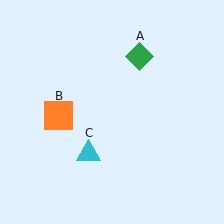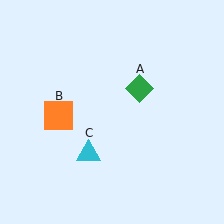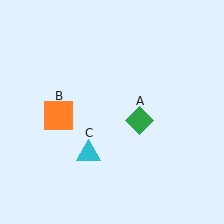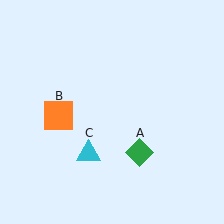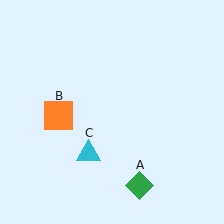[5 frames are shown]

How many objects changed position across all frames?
1 object changed position: green diamond (object A).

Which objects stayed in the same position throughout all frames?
Orange square (object B) and cyan triangle (object C) remained stationary.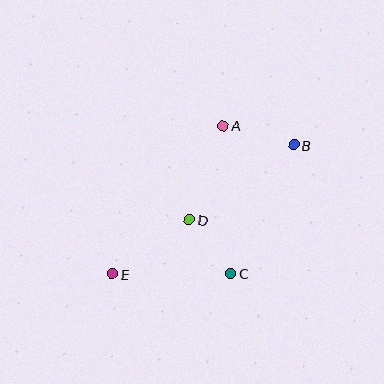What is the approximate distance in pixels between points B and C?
The distance between B and C is approximately 143 pixels.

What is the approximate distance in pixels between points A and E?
The distance between A and E is approximately 185 pixels.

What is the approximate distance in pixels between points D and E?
The distance between D and E is approximately 94 pixels.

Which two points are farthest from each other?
Points B and E are farthest from each other.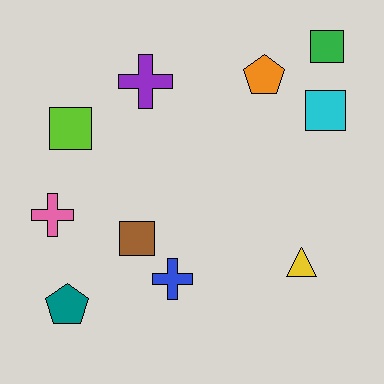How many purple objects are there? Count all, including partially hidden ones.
There is 1 purple object.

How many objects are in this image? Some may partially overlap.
There are 10 objects.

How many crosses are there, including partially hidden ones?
There are 3 crosses.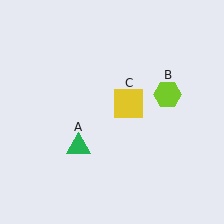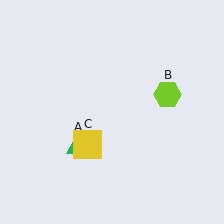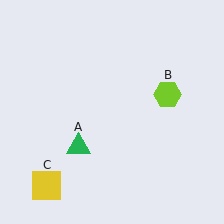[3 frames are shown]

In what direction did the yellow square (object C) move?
The yellow square (object C) moved down and to the left.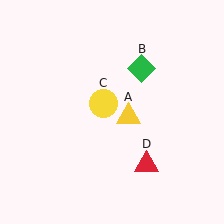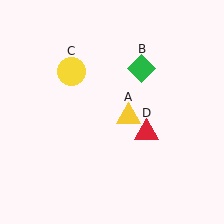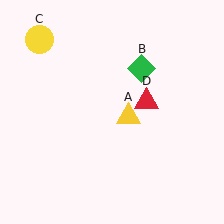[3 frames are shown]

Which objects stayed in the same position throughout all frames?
Yellow triangle (object A) and green diamond (object B) remained stationary.